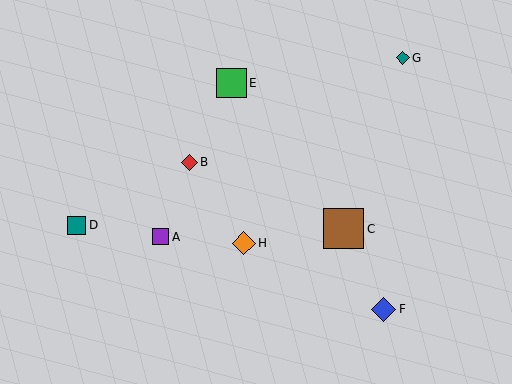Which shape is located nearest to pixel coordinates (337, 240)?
The brown square (labeled C) at (344, 229) is nearest to that location.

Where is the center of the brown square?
The center of the brown square is at (344, 229).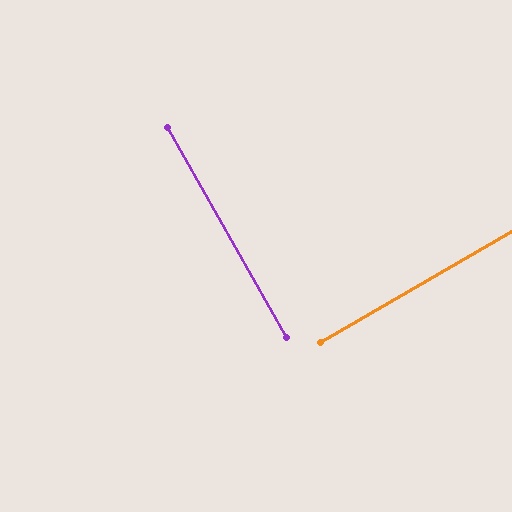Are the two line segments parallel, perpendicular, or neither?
Perpendicular — they meet at approximately 89°.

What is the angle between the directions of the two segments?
Approximately 89 degrees.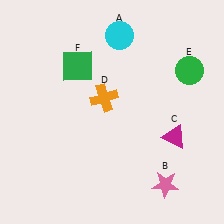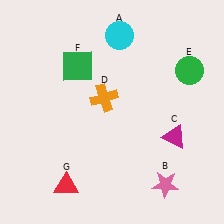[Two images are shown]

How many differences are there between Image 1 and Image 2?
There is 1 difference between the two images.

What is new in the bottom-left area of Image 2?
A red triangle (G) was added in the bottom-left area of Image 2.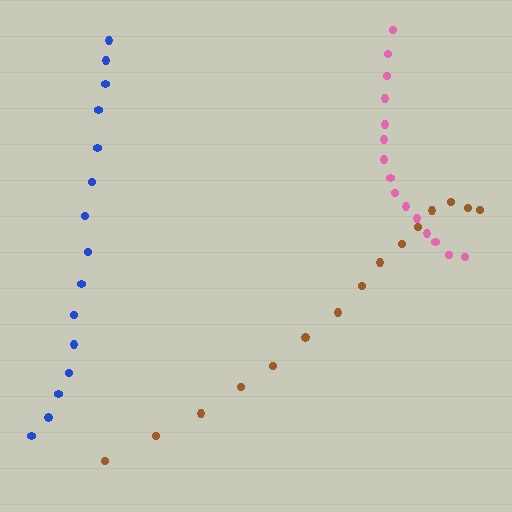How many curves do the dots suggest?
There are 3 distinct paths.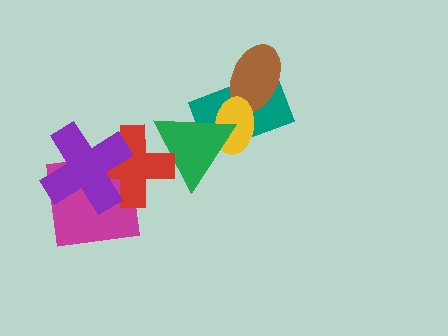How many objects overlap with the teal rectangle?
3 objects overlap with the teal rectangle.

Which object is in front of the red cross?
The purple cross is in front of the red cross.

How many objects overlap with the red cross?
3 objects overlap with the red cross.